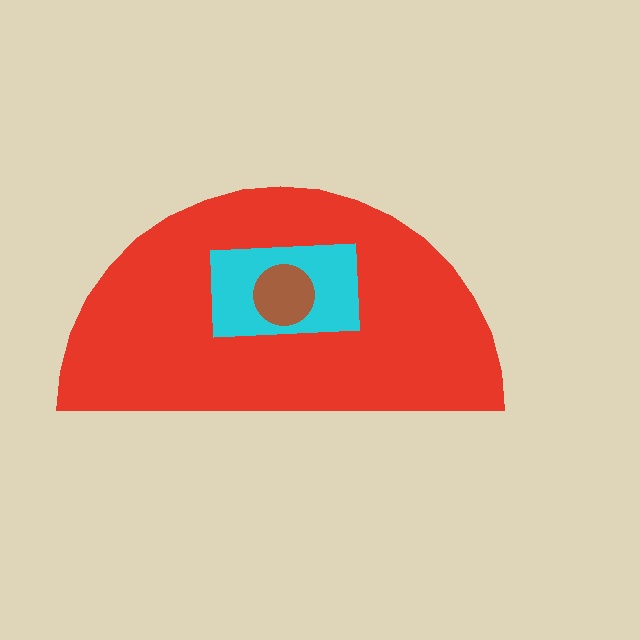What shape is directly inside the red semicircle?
The cyan rectangle.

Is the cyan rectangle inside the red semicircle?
Yes.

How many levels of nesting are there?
3.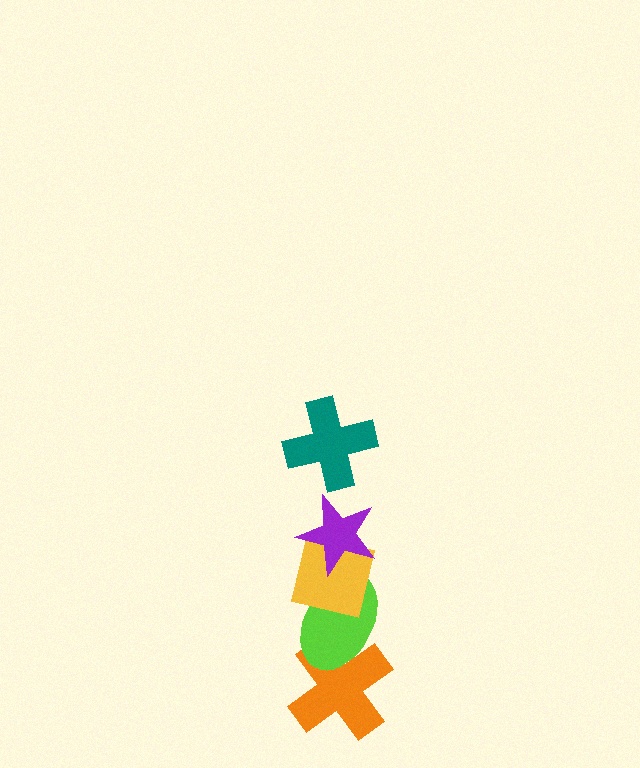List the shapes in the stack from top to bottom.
From top to bottom: the teal cross, the purple star, the yellow square, the lime ellipse, the orange cross.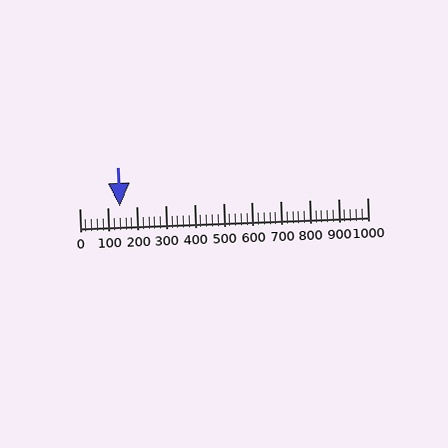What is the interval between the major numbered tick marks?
The major tick marks are spaced 100 units apart.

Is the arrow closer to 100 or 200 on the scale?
The arrow is closer to 100.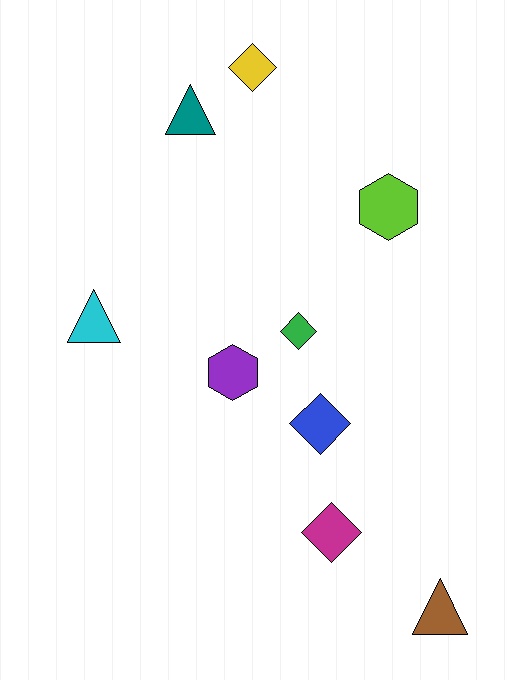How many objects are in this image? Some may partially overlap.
There are 9 objects.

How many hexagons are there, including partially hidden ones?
There are 2 hexagons.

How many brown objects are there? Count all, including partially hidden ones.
There is 1 brown object.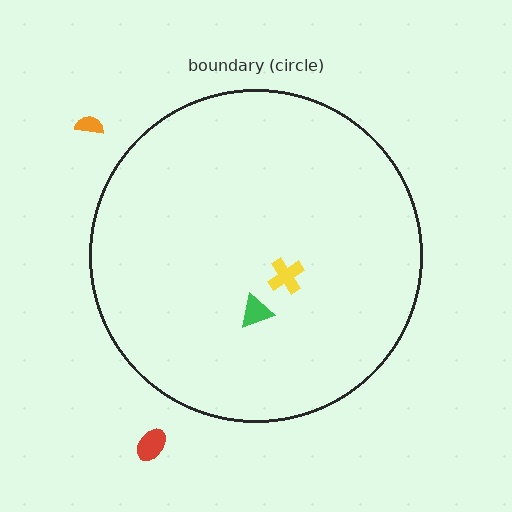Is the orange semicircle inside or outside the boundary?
Outside.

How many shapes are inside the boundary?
2 inside, 2 outside.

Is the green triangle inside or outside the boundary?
Inside.